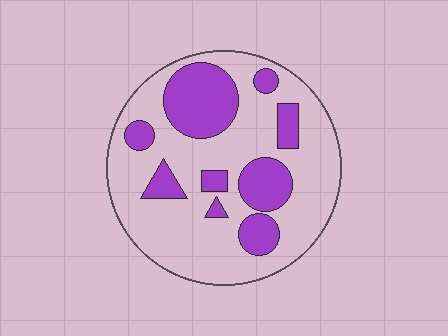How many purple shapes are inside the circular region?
9.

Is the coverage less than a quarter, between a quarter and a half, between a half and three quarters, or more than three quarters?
Between a quarter and a half.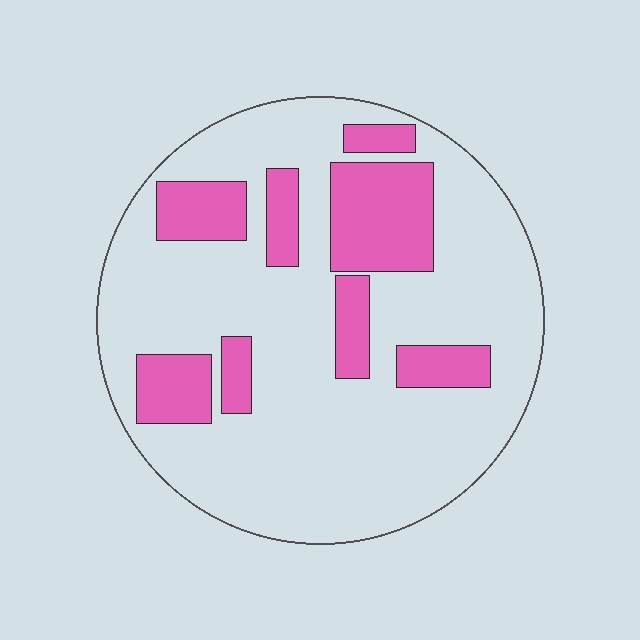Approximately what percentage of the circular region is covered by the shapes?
Approximately 25%.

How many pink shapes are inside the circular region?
8.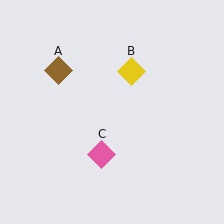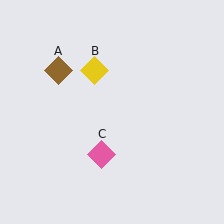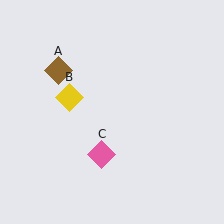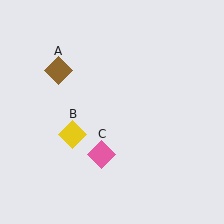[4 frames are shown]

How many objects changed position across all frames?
1 object changed position: yellow diamond (object B).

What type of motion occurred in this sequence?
The yellow diamond (object B) rotated counterclockwise around the center of the scene.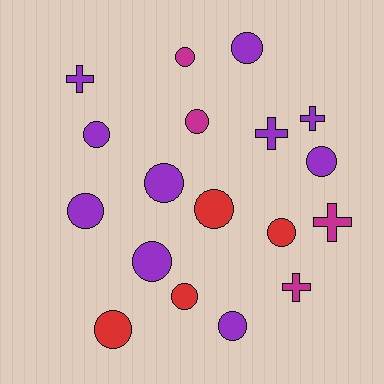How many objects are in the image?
There are 18 objects.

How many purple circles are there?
There are 7 purple circles.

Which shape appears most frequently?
Circle, with 13 objects.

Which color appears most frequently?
Purple, with 10 objects.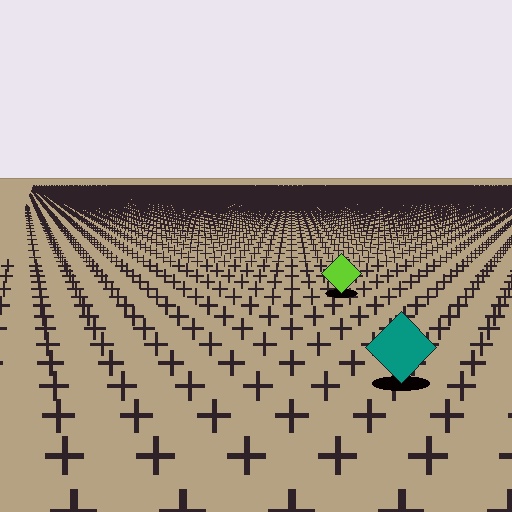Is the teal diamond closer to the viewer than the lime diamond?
Yes. The teal diamond is closer — you can tell from the texture gradient: the ground texture is coarser near it.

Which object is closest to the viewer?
The teal diamond is closest. The texture marks near it are larger and more spread out.